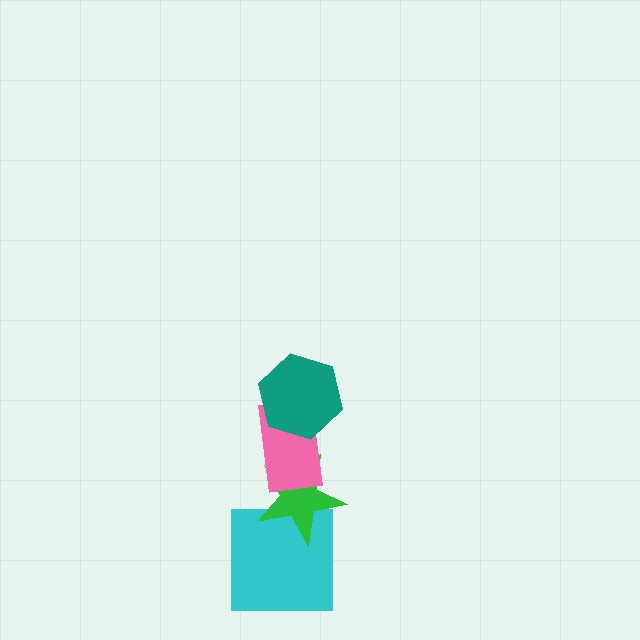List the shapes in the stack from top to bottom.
From top to bottom: the teal hexagon, the pink rectangle, the green star, the cyan square.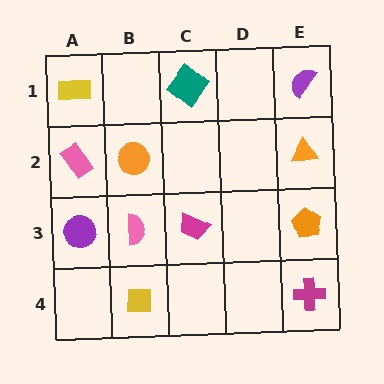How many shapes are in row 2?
3 shapes.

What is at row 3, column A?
A purple circle.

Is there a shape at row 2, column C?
No, that cell is empty.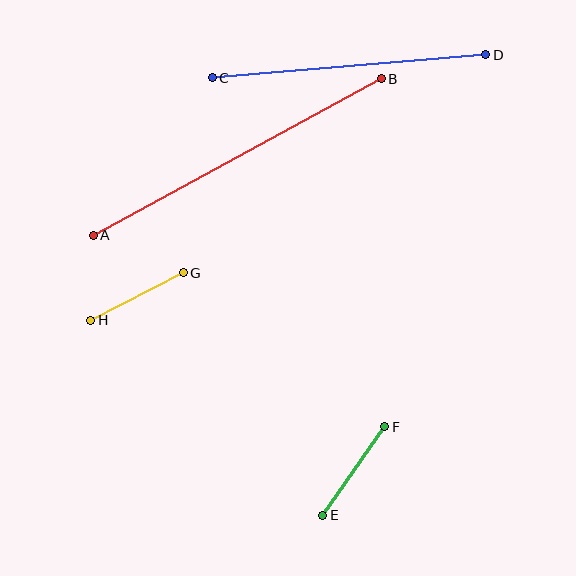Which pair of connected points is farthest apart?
Points A and B are farthest apart.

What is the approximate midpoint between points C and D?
The midpoint is at approximately (349, 66) pixels.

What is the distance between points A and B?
The distance is approximately 328 pixels.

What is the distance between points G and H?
The distance is approximately 104 pixels.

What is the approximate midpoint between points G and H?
The midpoint is at approximately (137, 296) pixels.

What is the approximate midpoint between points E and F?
The midpoint is at approximately (354, 471) pixels.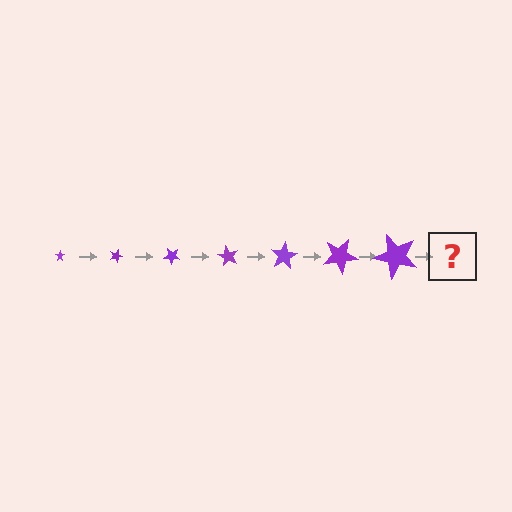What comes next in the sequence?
The next element should be a star, larger than the previous one and rotated 140 degrees from the start.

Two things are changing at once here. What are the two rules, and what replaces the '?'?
The two rules are that the star grows larger each step and it rotates 20 degrees each step. The '?' should be a star, larger than the previous one and rotated 140 degrees from the start.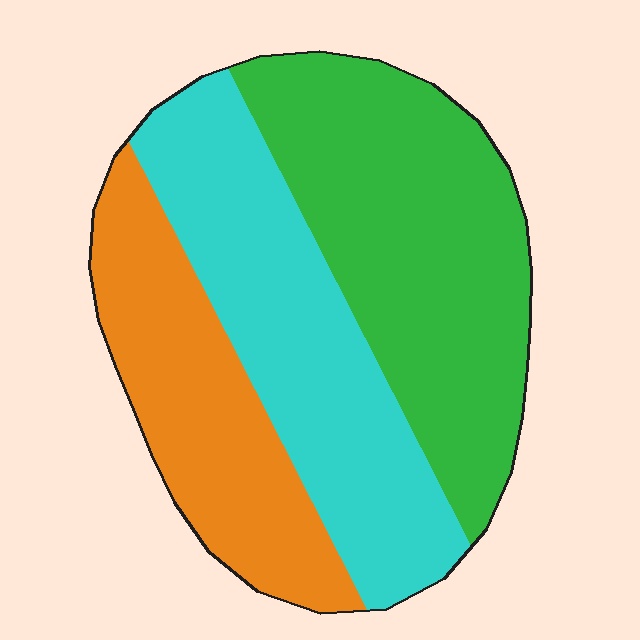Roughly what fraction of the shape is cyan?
Cyan covers about 35% of the shape.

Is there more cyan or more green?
Green.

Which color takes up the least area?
Orange, at roughly 25%.